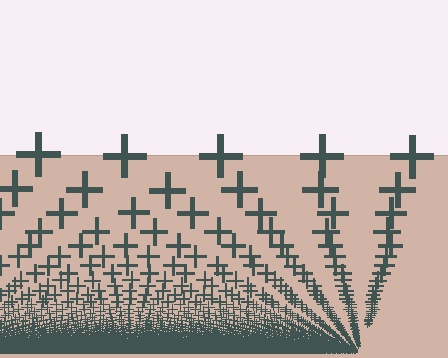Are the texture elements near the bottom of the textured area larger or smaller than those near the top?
Smaller. The gradient is inverted — elements near the bottom are smaller and denser.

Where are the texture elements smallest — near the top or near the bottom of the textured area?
Near the bottom.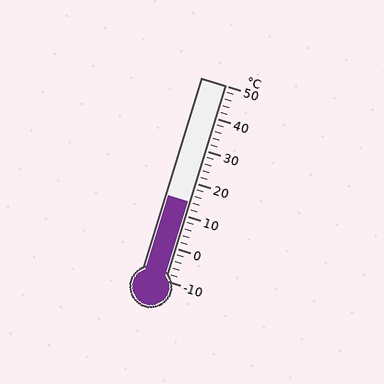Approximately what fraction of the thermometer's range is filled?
The thermometer is filled to approximately 40% of its range.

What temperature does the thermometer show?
The thermometer shows approximately 14°C.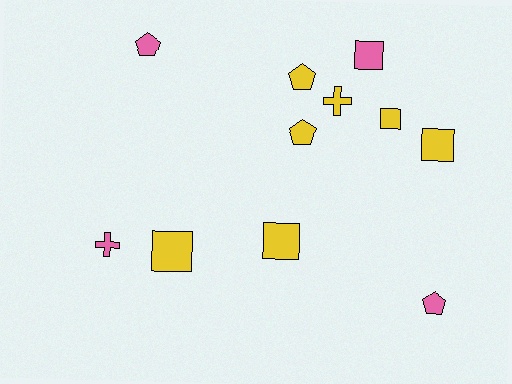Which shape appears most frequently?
Square, with 5 objects.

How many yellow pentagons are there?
There are 2 yellow pentagons.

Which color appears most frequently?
Yellow, with 7 objects.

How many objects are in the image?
There are 11 objects.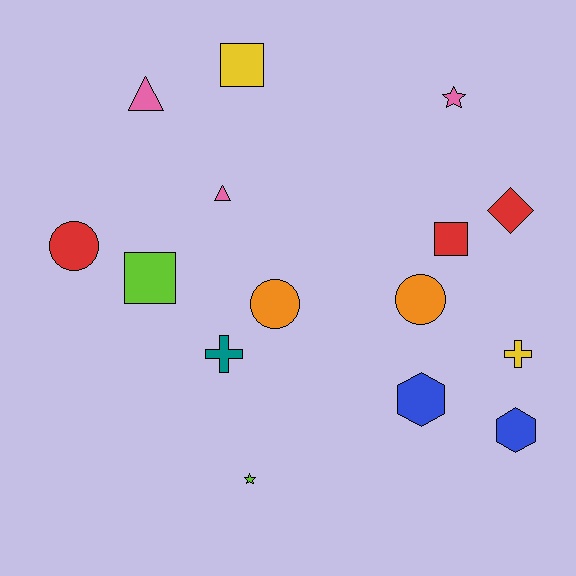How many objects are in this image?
There are 15 objects.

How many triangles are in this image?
There are 2 triangles.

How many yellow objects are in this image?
There are 2 yellow objects.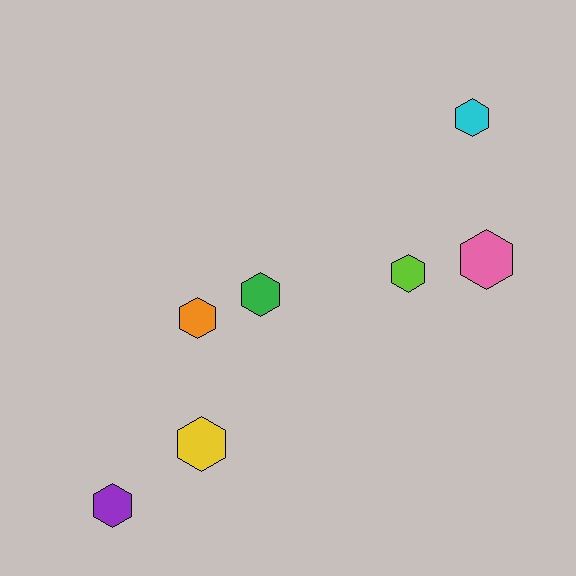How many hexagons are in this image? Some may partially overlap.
There are 7 hexagons.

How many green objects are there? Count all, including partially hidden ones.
There is 1 green object.